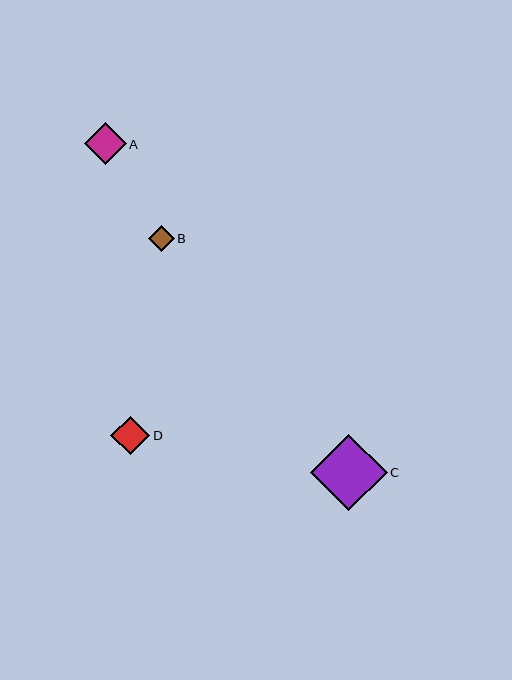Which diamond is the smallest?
Diamond B is the smallest with a size of approximately 26 pixels.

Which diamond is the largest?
Diamond C is the largest with a size of approximately 77 pixels.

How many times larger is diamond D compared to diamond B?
Diamond D is approximately 1.5 times the size of diamond B.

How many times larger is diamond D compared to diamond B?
Diamond D is approximately 1.5 times the size of diamond B.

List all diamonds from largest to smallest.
From largest to smallest: C, A, D, B.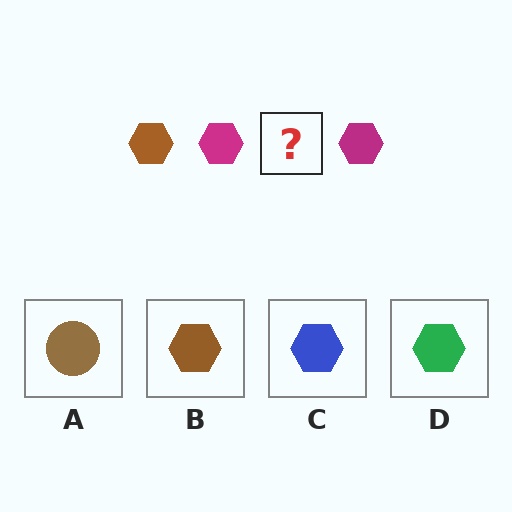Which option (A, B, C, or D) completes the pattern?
B.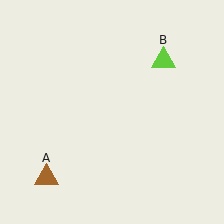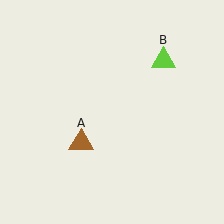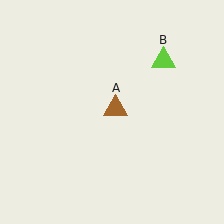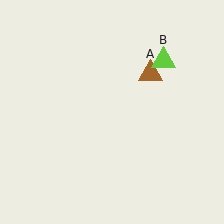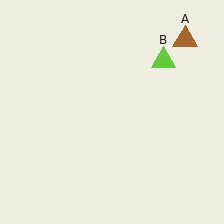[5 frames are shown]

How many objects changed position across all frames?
1 object changed position: brown triangle (object A).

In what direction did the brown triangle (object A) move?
The brown triangle (object A) moved up and to the right.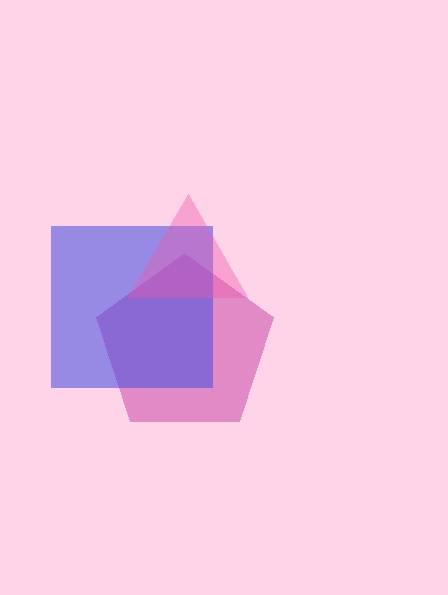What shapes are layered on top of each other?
The layered shapes are: a magenta pentagon, a blue square, a pink triangle.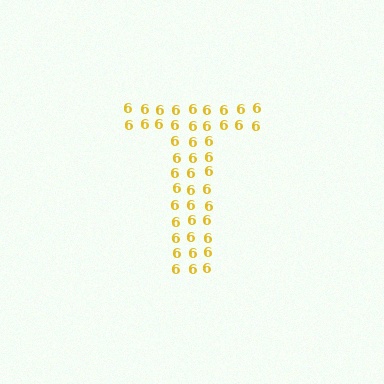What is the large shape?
The large shape is the letter T.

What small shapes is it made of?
It is made of small digit 6's.